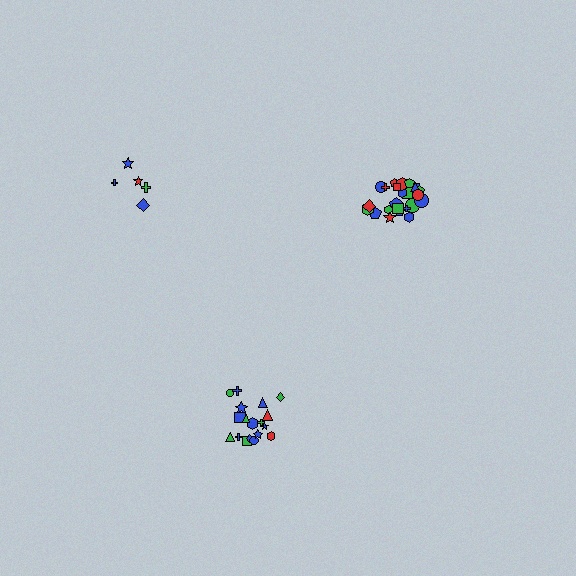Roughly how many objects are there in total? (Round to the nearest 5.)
Roughly 50 objects in total.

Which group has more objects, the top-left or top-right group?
The top-right group.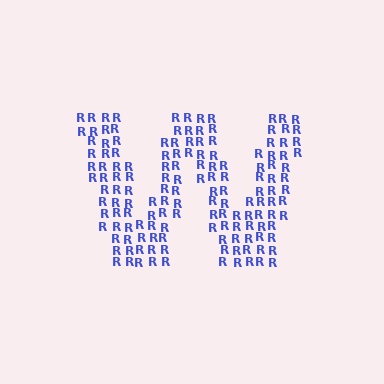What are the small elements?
The small elements are letter R's.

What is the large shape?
The large shape is the letter W.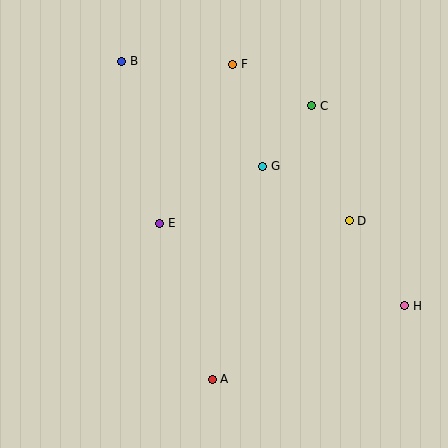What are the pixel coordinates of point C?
Point C is at (312, 106).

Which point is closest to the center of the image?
Point E at (160, 223) is closest to the center.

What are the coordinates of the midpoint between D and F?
The midpoint between D and F is at (291, 143).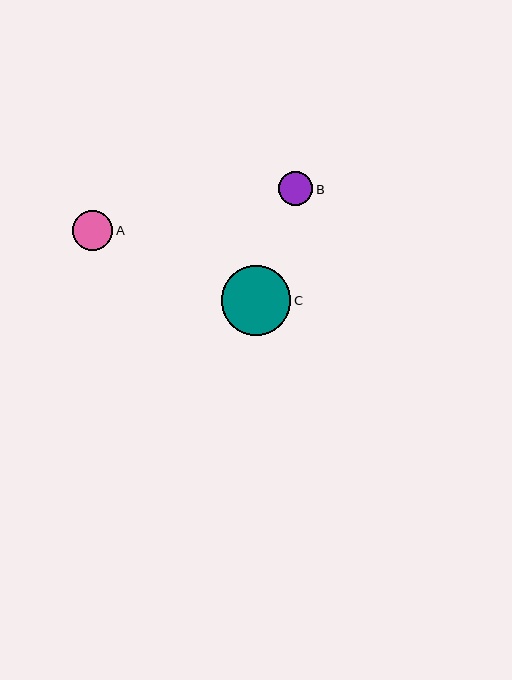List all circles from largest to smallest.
From largest to smallest: C, A, B.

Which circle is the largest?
Circle C is the largest with a size of approximately 70 pixels.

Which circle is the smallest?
Circle B is the smallest with a size of approximately 34 pixels.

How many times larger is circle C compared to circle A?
Circle C is approximately 1.7 times the size of circle A.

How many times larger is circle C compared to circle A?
Circle C is approximately 1.7 times the size of circle A.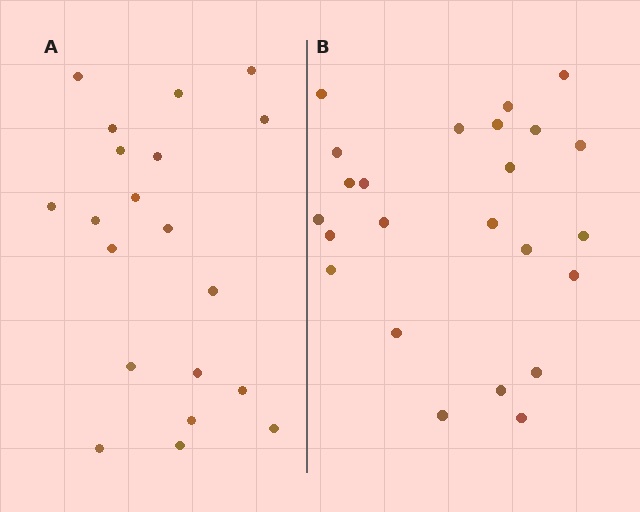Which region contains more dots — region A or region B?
Region B (the right region) has more dots.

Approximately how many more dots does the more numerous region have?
Region B has about 4 more dots than region A.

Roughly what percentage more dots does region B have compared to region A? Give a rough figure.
About 20% more.